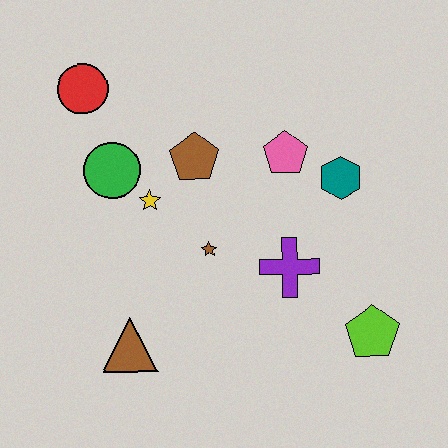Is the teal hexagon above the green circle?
No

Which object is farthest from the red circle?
The lime pentagon is farthest from the red circle.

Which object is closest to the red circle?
The green circle is closest to the red circle.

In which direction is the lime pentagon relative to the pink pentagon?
The lime pentagon is below the pink pentagon.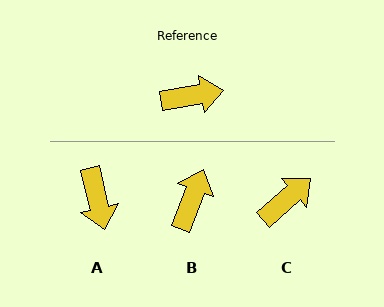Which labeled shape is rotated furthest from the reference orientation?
A, about 86 degrees away.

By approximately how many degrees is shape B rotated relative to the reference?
Approximately 60 degrees counter-clockwise.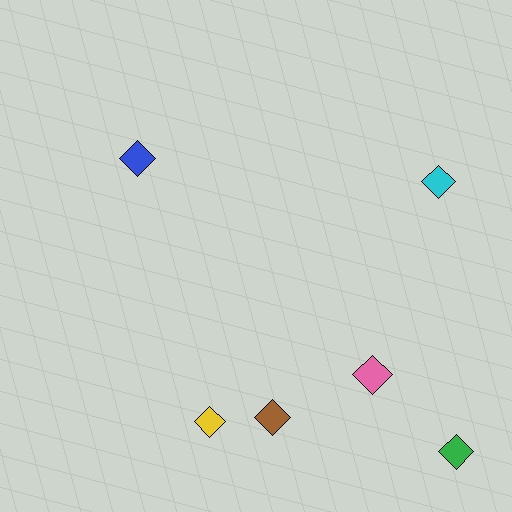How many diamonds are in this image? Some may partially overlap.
There are 6 diamonds.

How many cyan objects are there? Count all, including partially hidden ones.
There is 1 cyan object.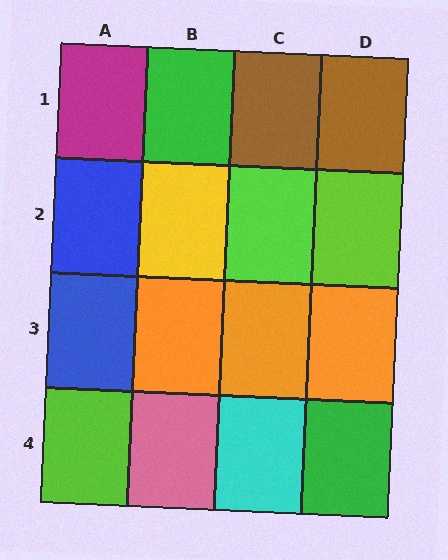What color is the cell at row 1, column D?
Brown.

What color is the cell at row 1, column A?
Magenta.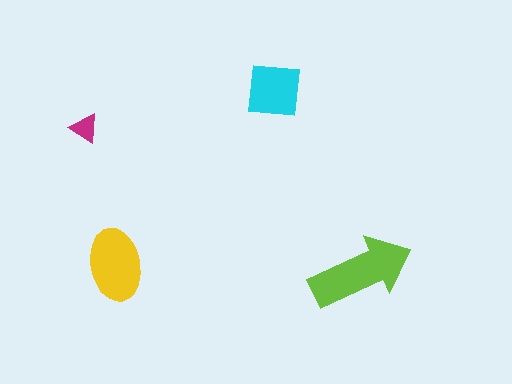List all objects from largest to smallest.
The lime arrow, the yellow ellipse, the cyan square, the magenta triangle.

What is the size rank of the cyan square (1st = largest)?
3rd.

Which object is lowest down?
The lime arrow is bottommost.